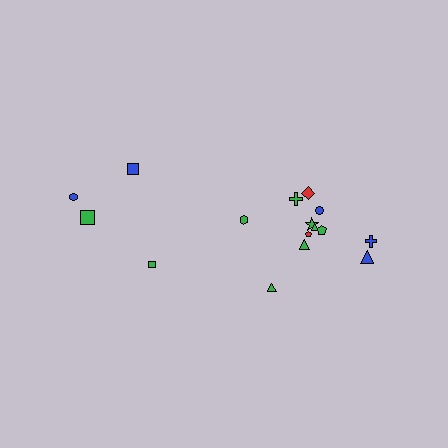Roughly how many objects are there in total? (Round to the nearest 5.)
Roughly 15 objects in total.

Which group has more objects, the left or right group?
The right group.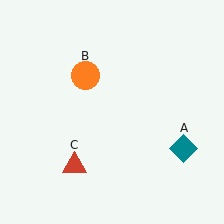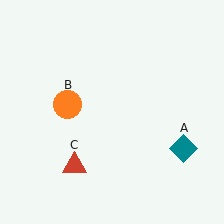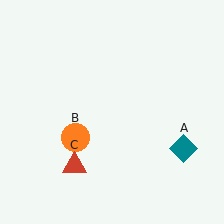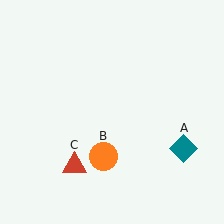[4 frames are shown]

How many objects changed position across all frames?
1 object changed position: orange circle (object B).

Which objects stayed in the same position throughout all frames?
Teal diamond (object A) and red triangle (object C) remained stationary.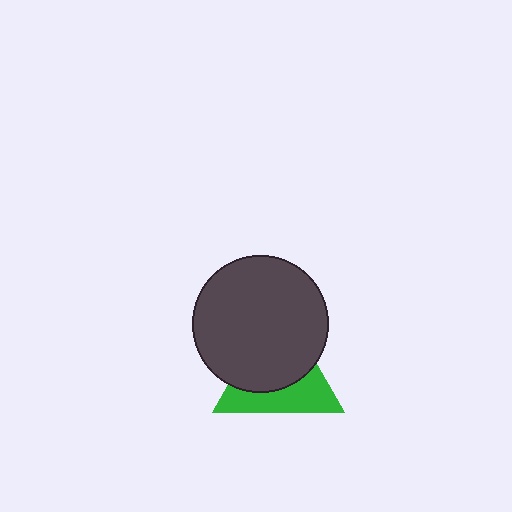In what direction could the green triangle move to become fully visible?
The green triangle could move down. That would shift it out from behind the dark gray circle entirely.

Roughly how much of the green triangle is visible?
A small part of it is visible (roughly 43%).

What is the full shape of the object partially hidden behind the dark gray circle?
The partially hidden object is a green triangle.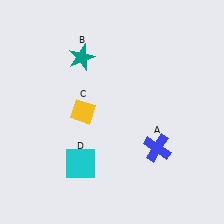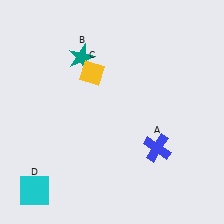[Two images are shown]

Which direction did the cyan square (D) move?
The cyan square (D) moved left.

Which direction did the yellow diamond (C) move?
The yellow diamond (C) moved up.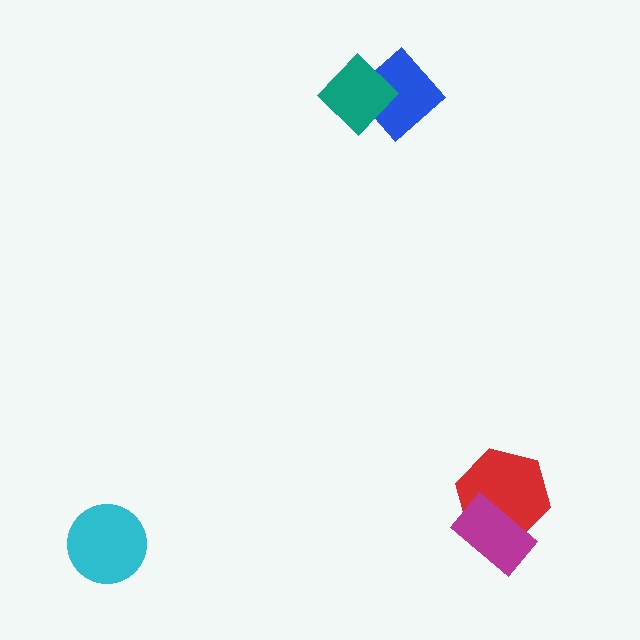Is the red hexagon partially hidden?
Yes, it is partially covered by another shape.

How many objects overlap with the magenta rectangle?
1 object overlaps with the magenta rectangle.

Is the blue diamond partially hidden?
Yes, it is partially covered by another shape.